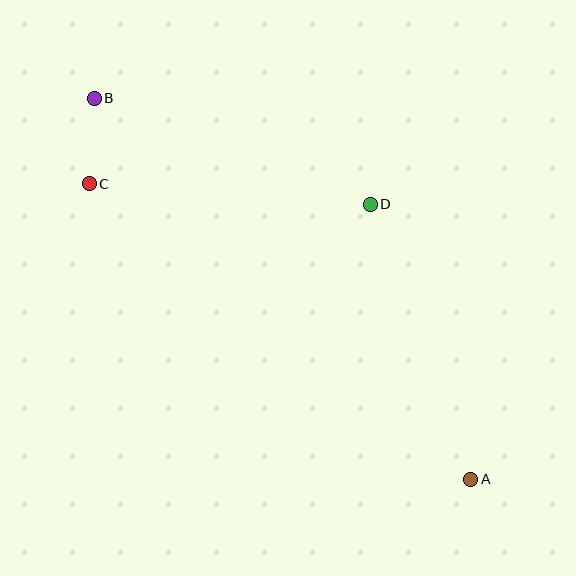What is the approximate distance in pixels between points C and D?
The distance between C and D is approximately 282 pixels.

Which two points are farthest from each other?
Points A and B are farthest from each other.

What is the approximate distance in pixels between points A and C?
The distance between A and C is approximately 483 pixels.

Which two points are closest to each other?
Points B and C are closest to each other.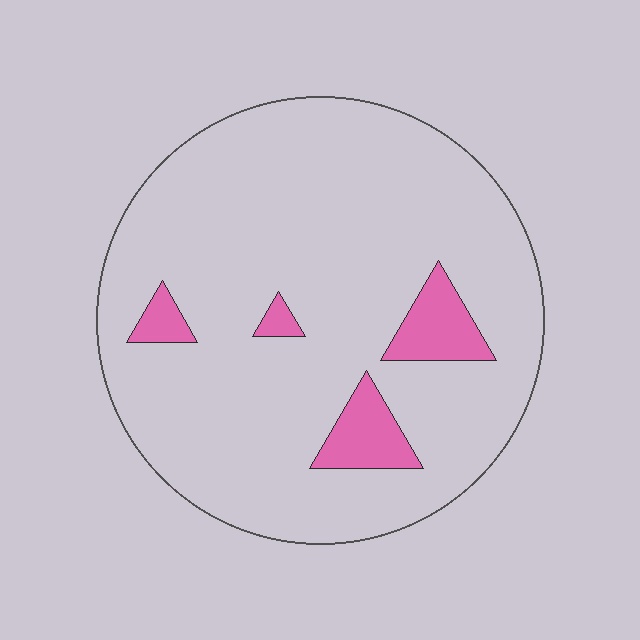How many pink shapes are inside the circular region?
4.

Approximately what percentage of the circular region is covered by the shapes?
Approximately 10%.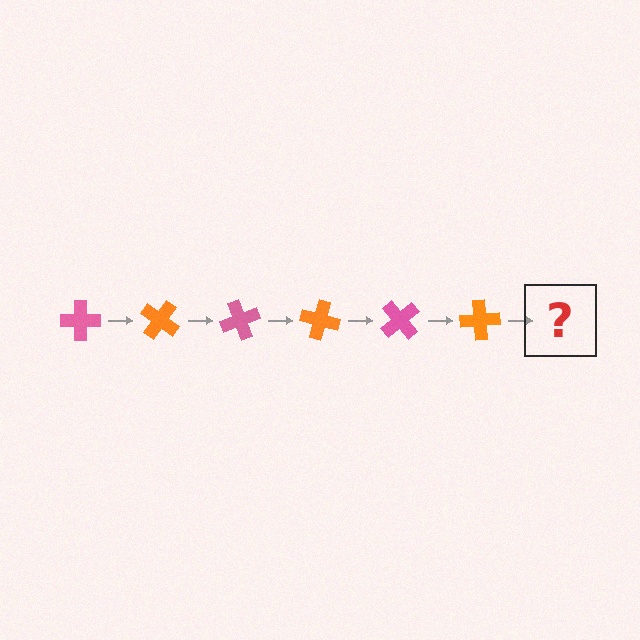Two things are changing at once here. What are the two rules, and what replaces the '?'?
The two rules are that it rotates 35 degrees each step and the color cycles through pink and orange. The '?' should be a pink cross, rotated 210 degrees from the start.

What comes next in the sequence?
The next element should be a pink cross, rotated 210 degrees from the start.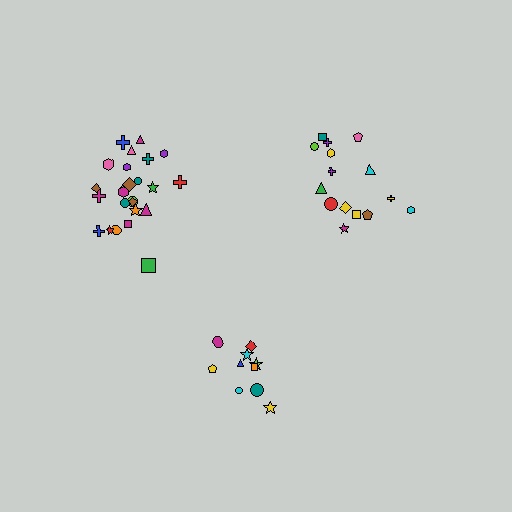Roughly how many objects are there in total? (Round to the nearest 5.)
Roughly 50 objects in total.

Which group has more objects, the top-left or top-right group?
The top-left group.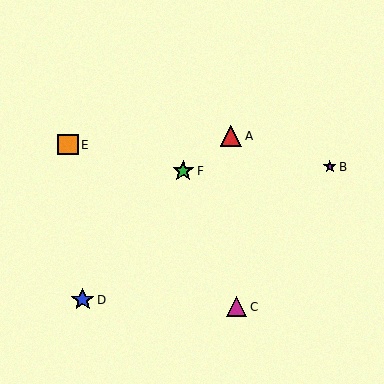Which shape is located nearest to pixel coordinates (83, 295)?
The blue star (labeled D) at (83, 300) is nearest to that location.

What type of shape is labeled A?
Shape A is a red triangle.